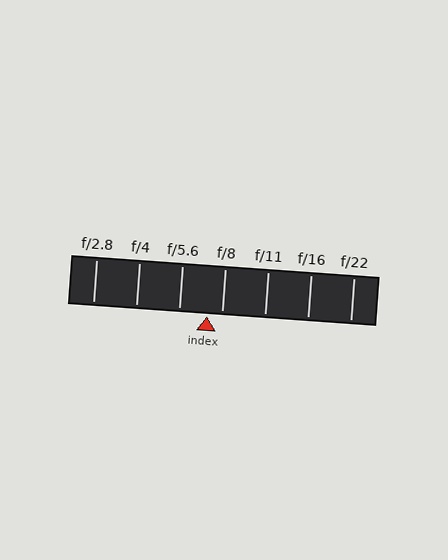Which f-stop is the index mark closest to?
The index mark is closest to f/8.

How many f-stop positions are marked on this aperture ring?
There are 7 f-stop positions marked.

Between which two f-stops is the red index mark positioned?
The index mark is between f/5.6 and f/8.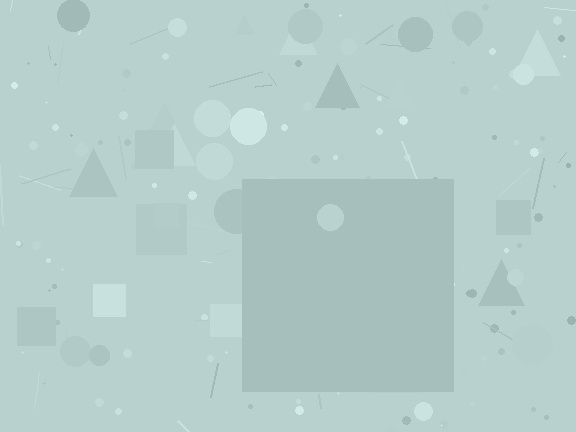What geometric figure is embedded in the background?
A square is embedded in the background.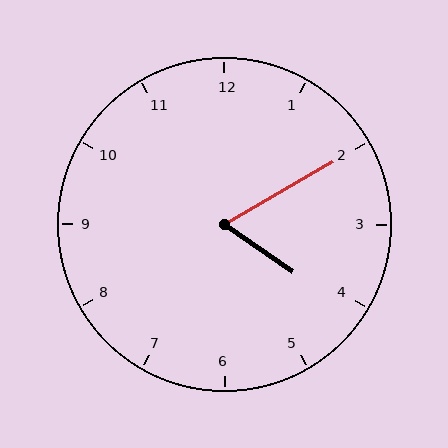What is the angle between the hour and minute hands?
Approximately 65 degrees.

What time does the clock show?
4:10.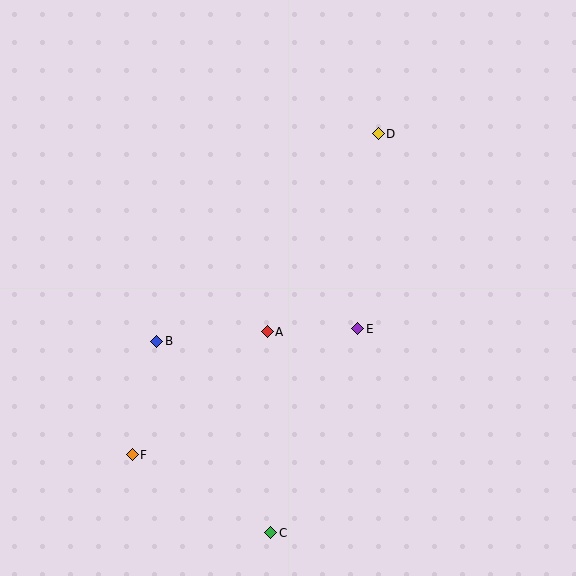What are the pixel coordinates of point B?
Point B is at (157, 341).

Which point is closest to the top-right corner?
Point D is closest to the top-right corner.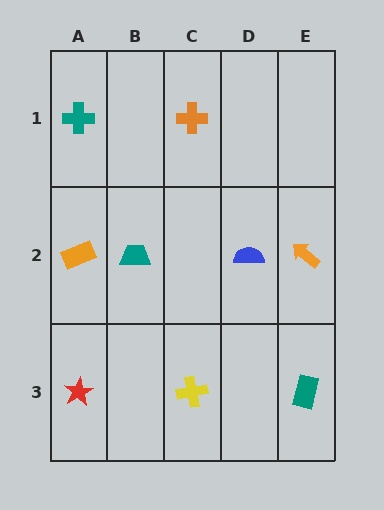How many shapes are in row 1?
2 shapes.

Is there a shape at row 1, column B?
No, that cell is empty.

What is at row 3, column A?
A red star.